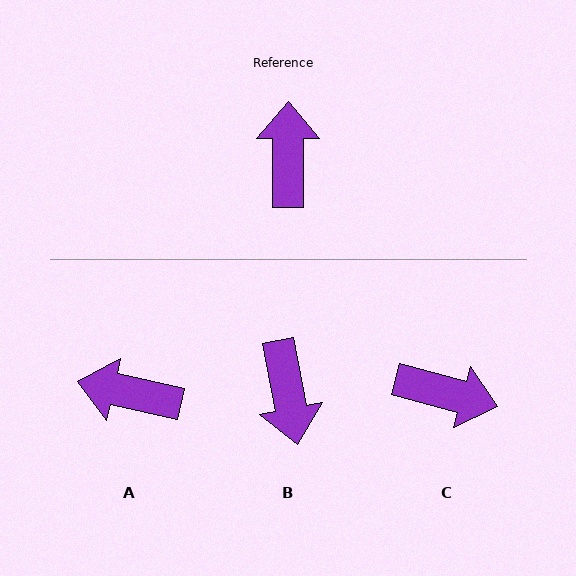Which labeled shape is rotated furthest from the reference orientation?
B, about 169 degrees away.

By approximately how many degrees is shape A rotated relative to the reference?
Approximately 77 degrees counter-clockwise.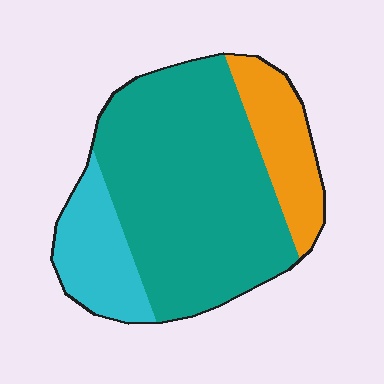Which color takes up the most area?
Teal, at roughly 65%.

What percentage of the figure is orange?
Orange covers roughly 15% of the figure.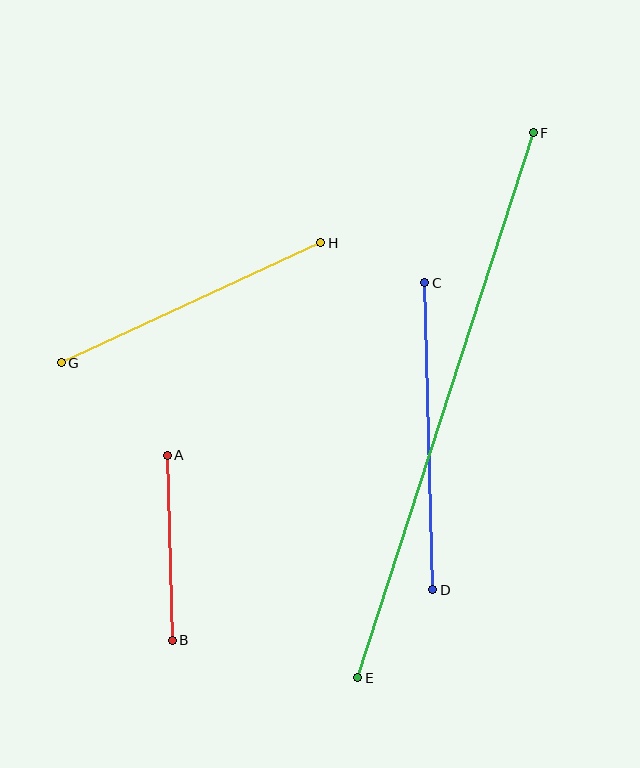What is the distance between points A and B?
The distance is approximately 185 pixels.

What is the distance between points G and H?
The distance is approximately 286 pixels.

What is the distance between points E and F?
The distance is approximately 573 pixels.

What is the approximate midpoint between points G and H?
The midpoint is at approximately (191, 303) pixels.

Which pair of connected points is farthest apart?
Points E and F are farthest apart.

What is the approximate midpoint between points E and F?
The midpoint is at approximately (445, 405) pixels.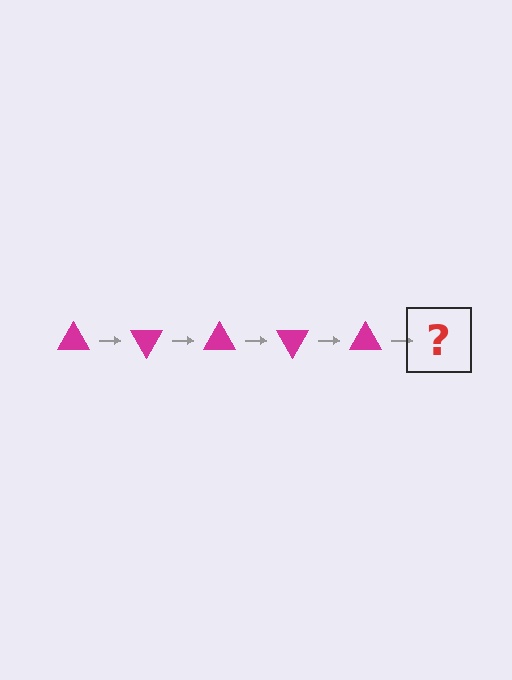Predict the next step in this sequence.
The next step is a magenta triangle rotated 300 degrees.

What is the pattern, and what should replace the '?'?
The pattern is that the triangle rotates 60 degrees each step. The '?' should be a magenta triangle rotated 300 degrees.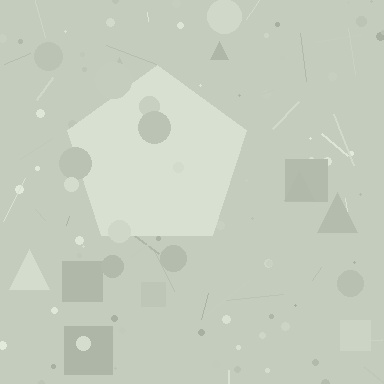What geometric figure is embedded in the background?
A pentagon is embedded in the background.